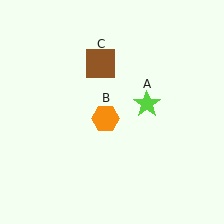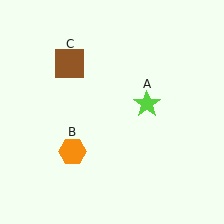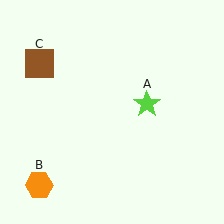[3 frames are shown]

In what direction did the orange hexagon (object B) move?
The orange hexagon (object B) moved down and to the left.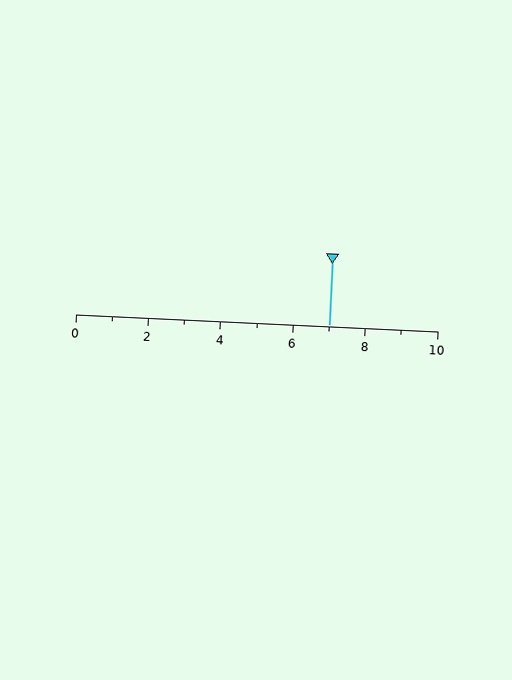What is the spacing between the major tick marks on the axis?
The major ticks are spaced 2 apart.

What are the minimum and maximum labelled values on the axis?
The axis runs from 0 to 10.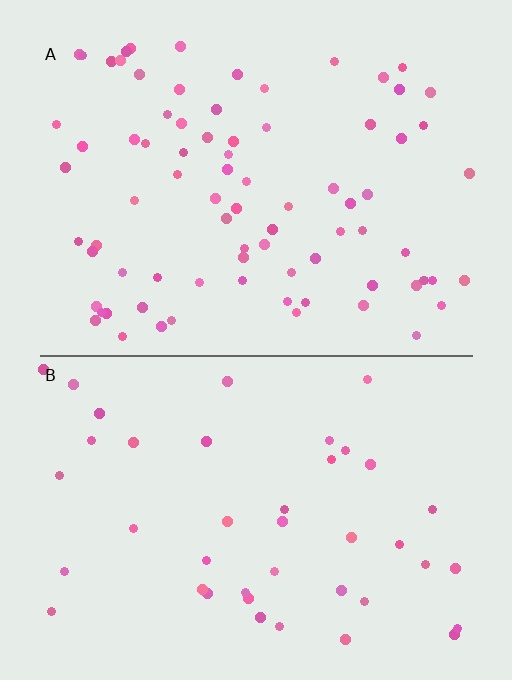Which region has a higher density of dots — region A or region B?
A (the top).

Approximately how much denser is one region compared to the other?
Approximately 1.9× — region A over region B.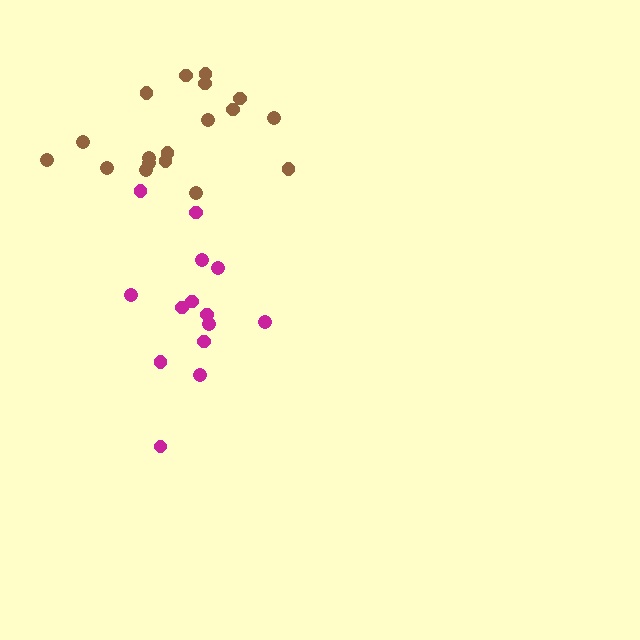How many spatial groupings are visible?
There are 2 spatial groupings.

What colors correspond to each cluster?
The clusters are colored: magenta, brown.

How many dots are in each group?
Group 1: 14 dots, Group 2: 18 dots (32 total).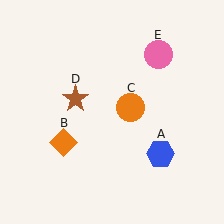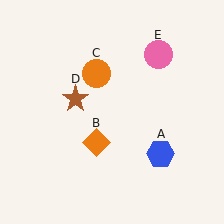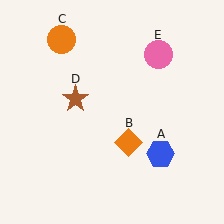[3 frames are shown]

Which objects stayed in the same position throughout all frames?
Blue hexagon (object A) and brown star (object D) and pink circle (object E) remained stationary.